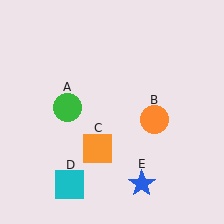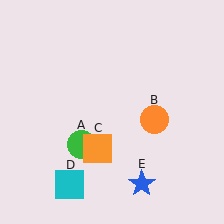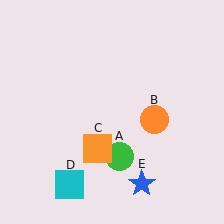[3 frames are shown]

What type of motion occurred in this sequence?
The green circle (object A) rotated counterclockwise around the center of the scene.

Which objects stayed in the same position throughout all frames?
Orange circle (object B) and orange square (object C) and cyan square (object D) and blue star (object E) remained stationary.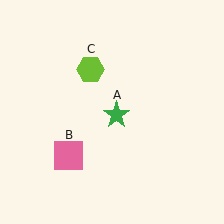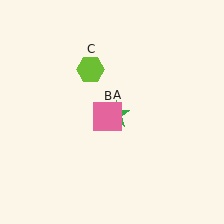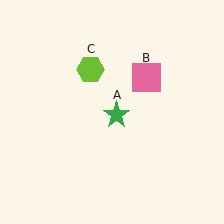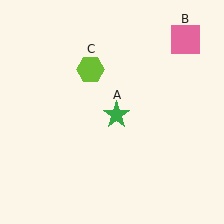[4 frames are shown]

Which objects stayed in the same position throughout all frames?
Green star (object A) and lime hexagon (object C) remained stationary.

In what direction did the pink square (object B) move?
The pink square (object B) moved up and to the right.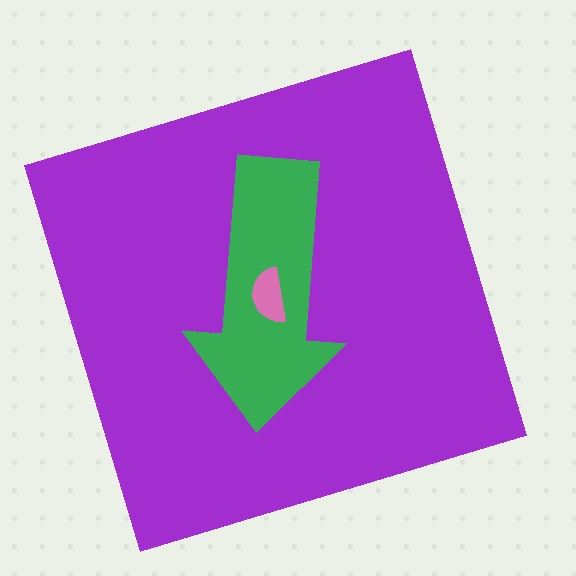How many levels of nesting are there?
3.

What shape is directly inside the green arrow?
The pink semicircle.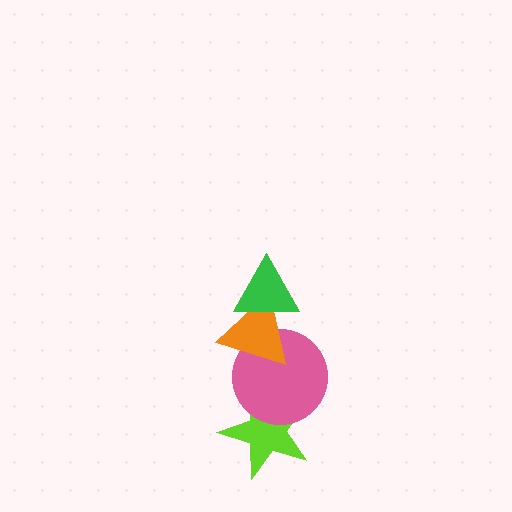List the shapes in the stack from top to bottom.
From top to bottom: the green triangle, the orange triangle, the pink circle, the lime star.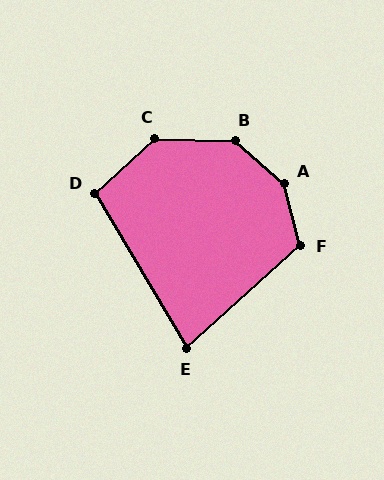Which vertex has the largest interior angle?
A, at approximately 145 degrees.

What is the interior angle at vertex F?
Approximately 118 degrees (obtuse).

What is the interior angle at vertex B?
Approximately 141 degrees (obtuse).